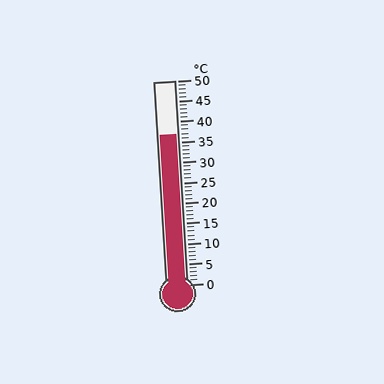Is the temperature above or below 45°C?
The temperature is below 45°C.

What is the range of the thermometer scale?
The thermometer scale ranges from 0°C to 50°C.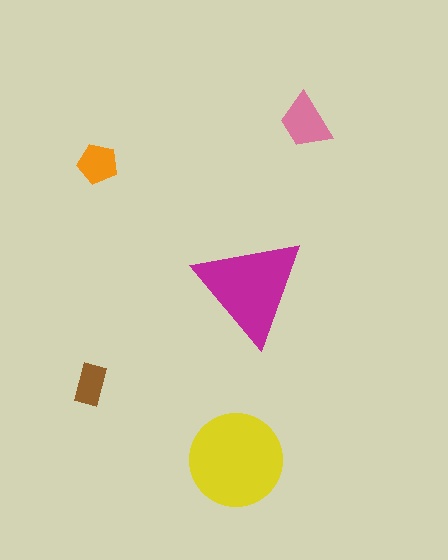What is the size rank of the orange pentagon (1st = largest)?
4th.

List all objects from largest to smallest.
The yellow circle, the magenta triangle, the pink trapezoid, the orange pentagon, the brown rectangle.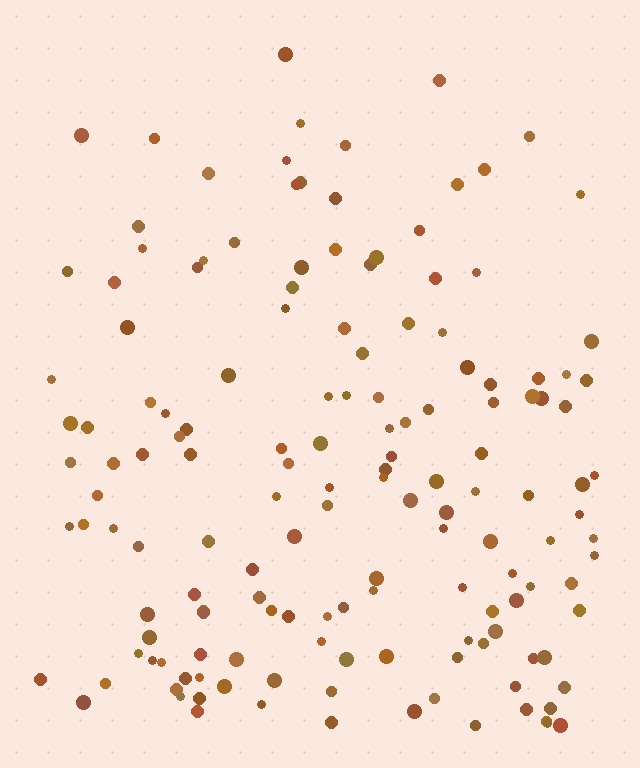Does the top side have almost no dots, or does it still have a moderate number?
Still a moderate number, just noticeably fewer than the bottom.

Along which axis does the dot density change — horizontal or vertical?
Vertical.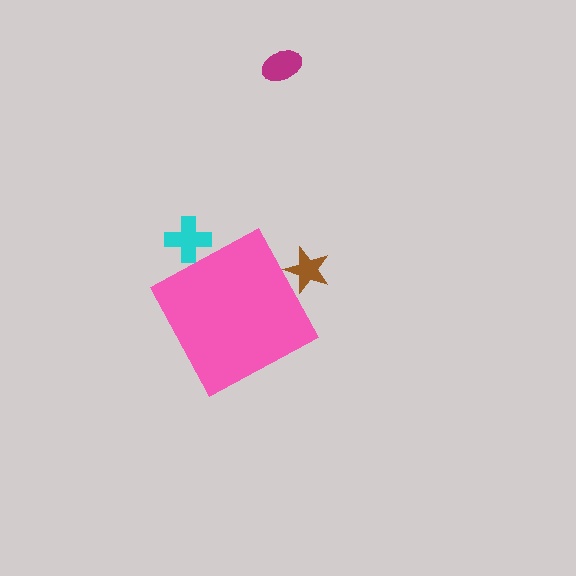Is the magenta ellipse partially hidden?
No, the magenta ellipse is fully visible.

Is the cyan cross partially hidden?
Yes, the cyan cross is partially hidden behind the pink diamond.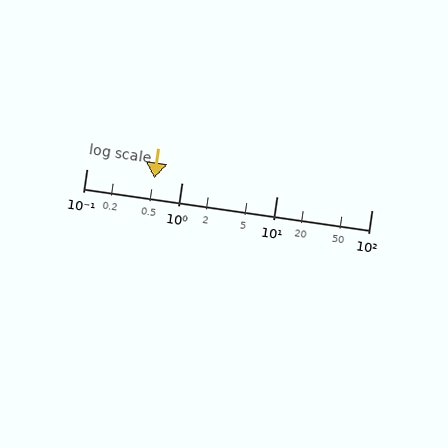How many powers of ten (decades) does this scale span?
The scale spans 3 decades, from 0.1 to 100.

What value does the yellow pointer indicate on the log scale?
The pointer indicates approximately 0.52.